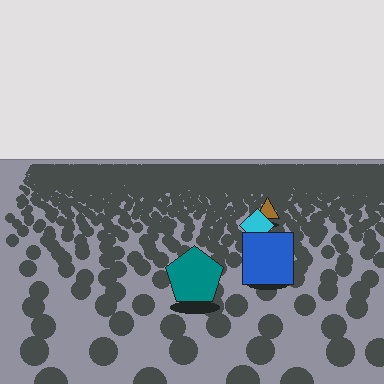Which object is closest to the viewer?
The teal pentagon is closest. The texture marks near it are larger and more spread out.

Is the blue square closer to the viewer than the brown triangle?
Yes. The blue square is closer — you can tell from the texture gradient: the ground texture is coarser near it.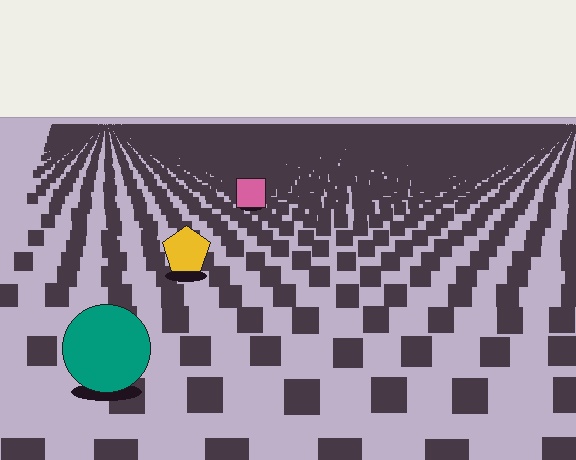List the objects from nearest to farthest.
From nearest to farthest: the teal circle, the yellow pentagon, the pink square.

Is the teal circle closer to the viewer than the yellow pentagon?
Yes. The teal circle is closer — you can tell from the texture gradient: the ground texture is coarser near it.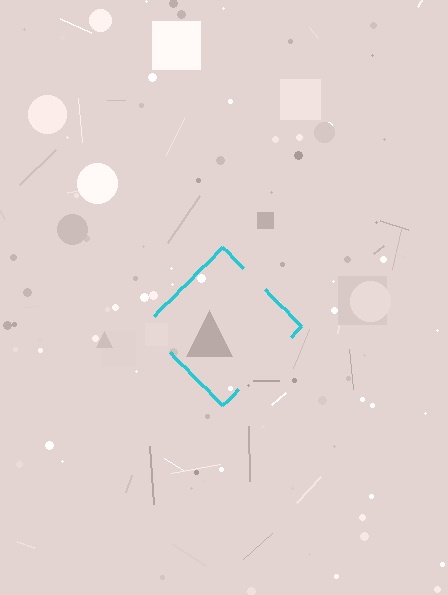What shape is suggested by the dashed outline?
The dashed outline suggests a diamond.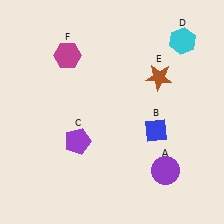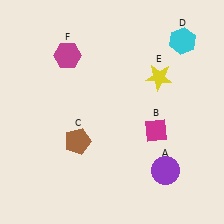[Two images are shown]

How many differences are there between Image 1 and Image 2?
There are 3 differences between the two images.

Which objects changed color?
B changed from blue to magenta. C changed from purple to brown. E changed from brown to yellow.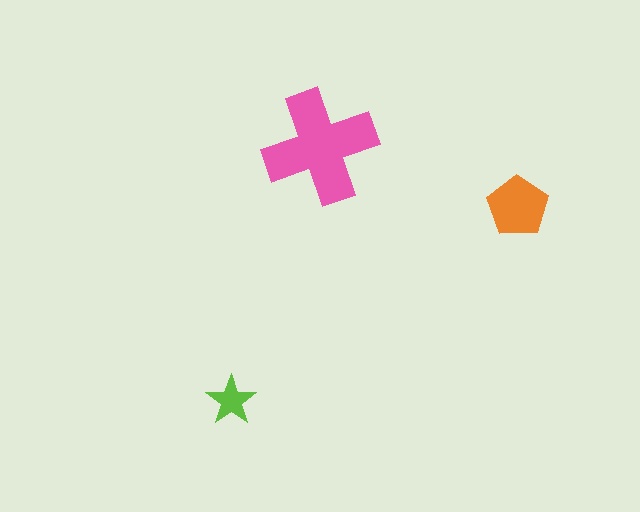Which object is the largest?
The pink cross.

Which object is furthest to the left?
The lime star is leftmost.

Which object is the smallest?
The lime star.